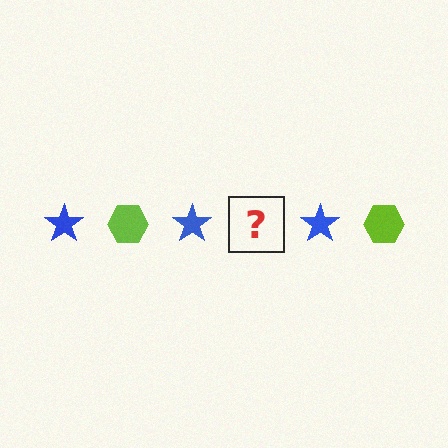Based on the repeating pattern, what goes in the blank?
The blank should be a lime hexagon.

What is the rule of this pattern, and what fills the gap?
The rule is that the pattern alternates between blue star and lime hexagon. The gap should be filled with a lime hexagon.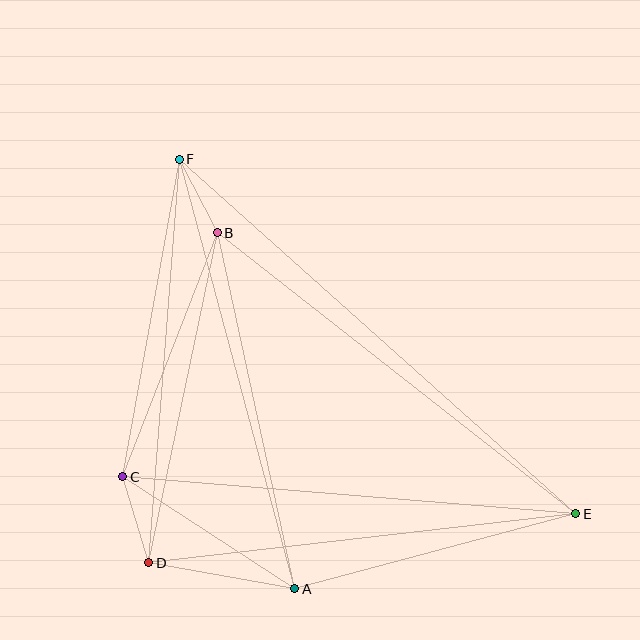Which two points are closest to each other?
Points B and F are closest to each other.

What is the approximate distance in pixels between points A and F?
The distance between A and F is approximately 445 pixels.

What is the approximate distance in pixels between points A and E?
The distance between A and E is approximately 291 pixels.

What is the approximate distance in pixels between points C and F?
The distance between C and F is approximately 322 pixels.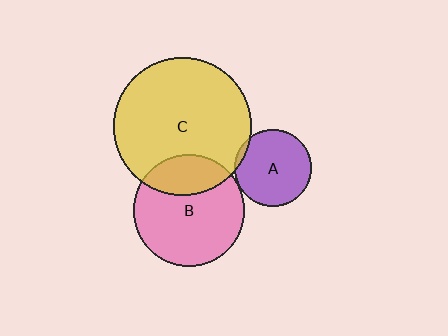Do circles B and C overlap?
Yes.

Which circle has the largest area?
Circle C (yellow).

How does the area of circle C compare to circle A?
Approximately 3.3 times.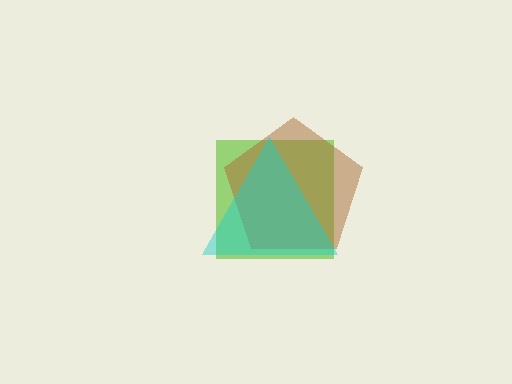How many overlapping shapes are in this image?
There are 3 overlapping shapes in the image.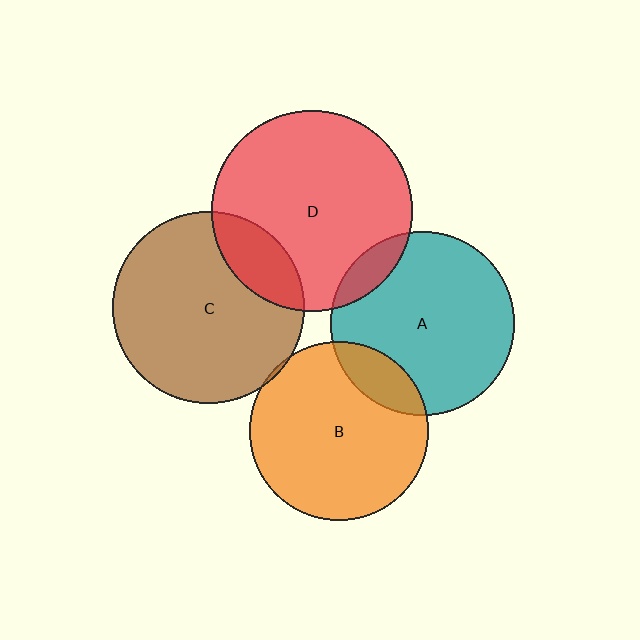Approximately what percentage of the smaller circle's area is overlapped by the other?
Approximately 20%.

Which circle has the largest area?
Circle D (red).